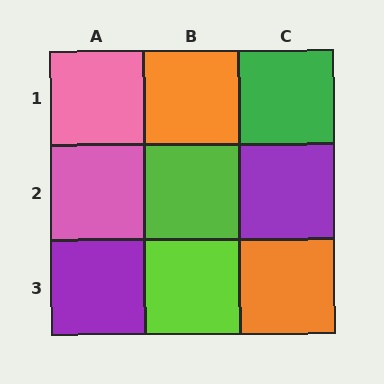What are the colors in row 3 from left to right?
Purple, lime, orange.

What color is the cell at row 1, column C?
Green.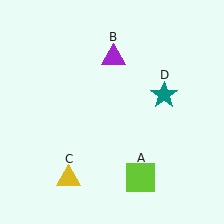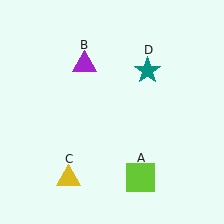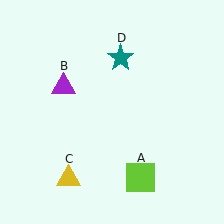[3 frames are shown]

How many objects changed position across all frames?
2 objects changed position: purple triangle (object B), teal star (object D).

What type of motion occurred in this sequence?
The purple triangle (object B), teal star (object D) rotated counterclockwise around the center of the scene.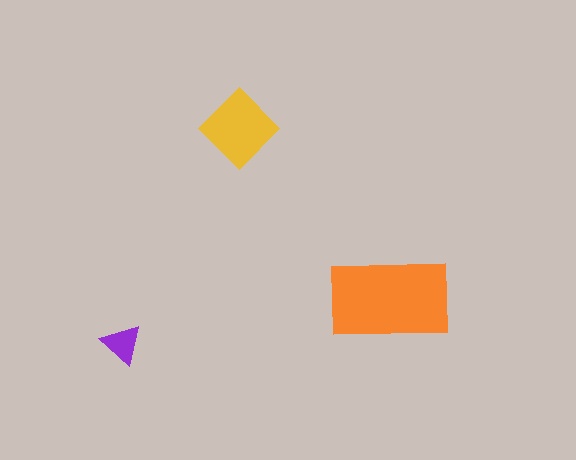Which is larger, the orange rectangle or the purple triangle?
The orange rectangle.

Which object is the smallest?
The purple triangle.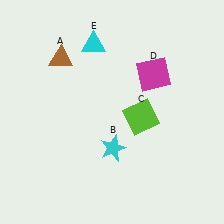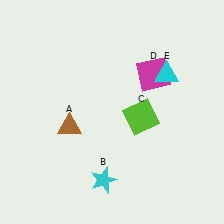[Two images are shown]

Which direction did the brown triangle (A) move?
The brown triangle (A) moved down.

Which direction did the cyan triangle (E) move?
The cyan triangle (E) moved right.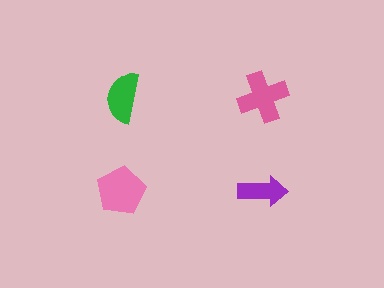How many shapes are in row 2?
2 shapes.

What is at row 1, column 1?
A green semicircle.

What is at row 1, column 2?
A pink cross.